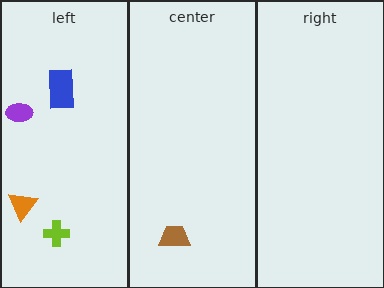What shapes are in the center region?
The brown trapezoid.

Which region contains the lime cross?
The left region.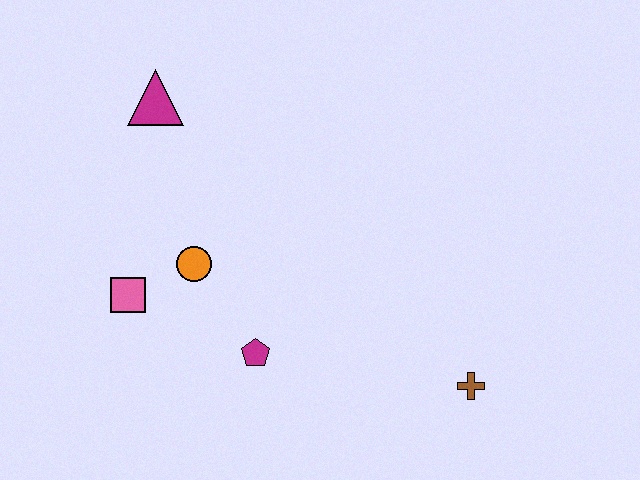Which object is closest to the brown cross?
The magenta pentagon is closest to the brown cross.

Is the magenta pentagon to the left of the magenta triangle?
No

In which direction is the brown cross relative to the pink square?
The brown cross is to the right of the pink square.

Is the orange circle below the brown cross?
No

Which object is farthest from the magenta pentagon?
The magenta triangle is farthest from the magenta pentagon.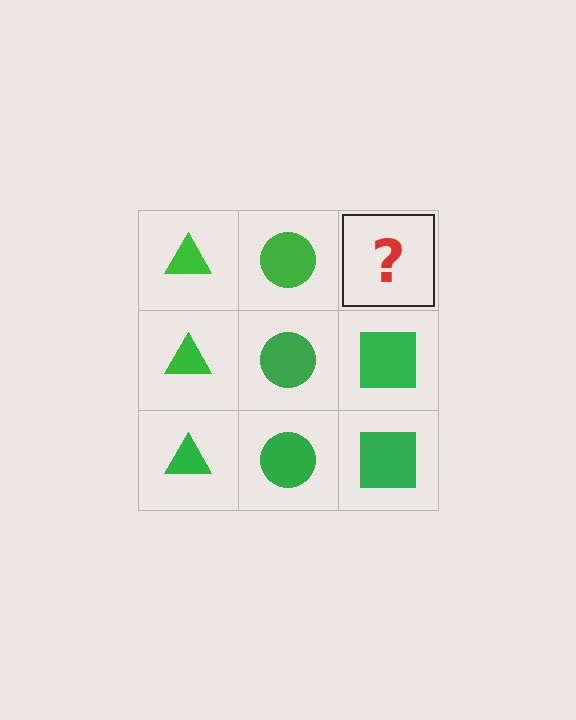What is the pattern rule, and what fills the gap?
The rule is that each column has a consistent shape. The gap should be filled with a green square.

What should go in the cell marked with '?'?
The missing cell should contain a green square.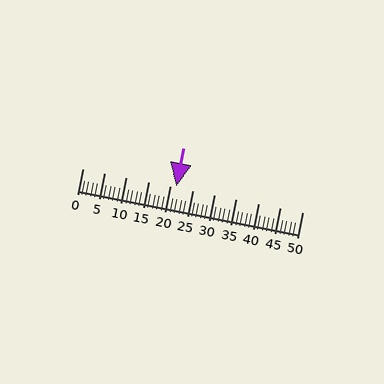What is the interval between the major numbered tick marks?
The major tick marks are spaced 5 units apart.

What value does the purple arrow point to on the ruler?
The purple arrow points to approximately 21.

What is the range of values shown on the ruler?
The ruler shows values from 0 to 50.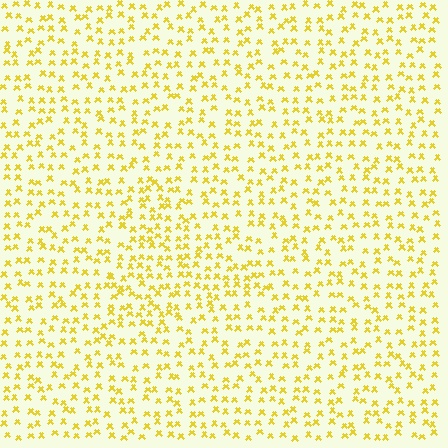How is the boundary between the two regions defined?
The boundary is defined by a change in element density (approximately 1.4x ratio). All elements are the same color, size, and shape.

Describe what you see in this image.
The image contains small yellow elements arranged at two different densities. A triangle-shaped region is visible where the elements are more densely packed than the surrounding area.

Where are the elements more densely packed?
The elements are more densely packed inside the triangle boundary.